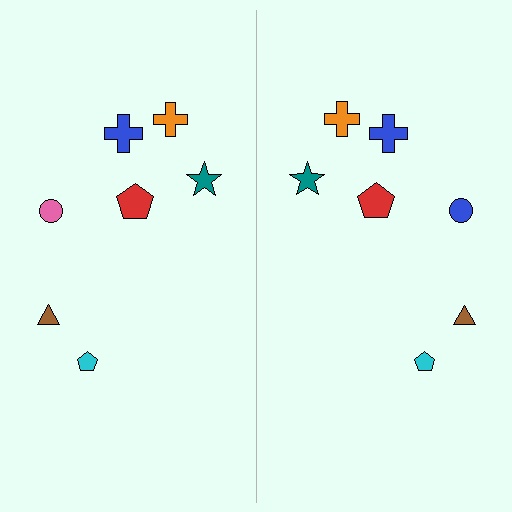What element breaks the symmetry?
The blue circle on the right side breaks the symmetry — its mirror counterpart is pink.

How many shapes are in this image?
There are 14 shapes in this image.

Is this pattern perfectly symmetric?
No, the pattern is not perfectly symmetric. The blue circle on the right side breaks the symmetry — its mirror counterpart is pink.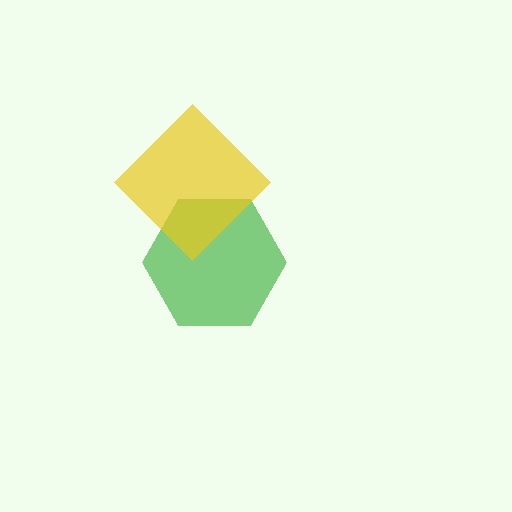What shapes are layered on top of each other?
The layered shapes are: a green hexagon, a yellow diamond.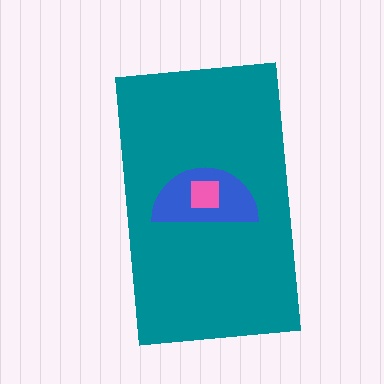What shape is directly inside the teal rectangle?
The blue semicircle.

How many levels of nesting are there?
3.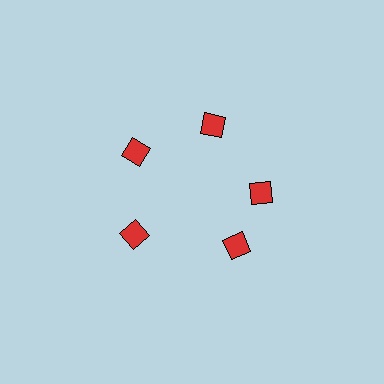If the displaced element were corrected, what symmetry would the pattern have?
It would have 5-fold rotational symmetry — the pattern would map onto itself every 72 degrees.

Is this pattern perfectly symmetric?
No. The 5 red diamonds are arranged in a ring, but one element near the 5 o'clock position is rotated out of alignment along the ring, breaking the 5-fold rotational symmetry.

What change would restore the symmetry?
The symmetry would be restored by rotating it back into even spacing with its neighbors so that all 5 diamonds sit at equal angles and equal distance from the center.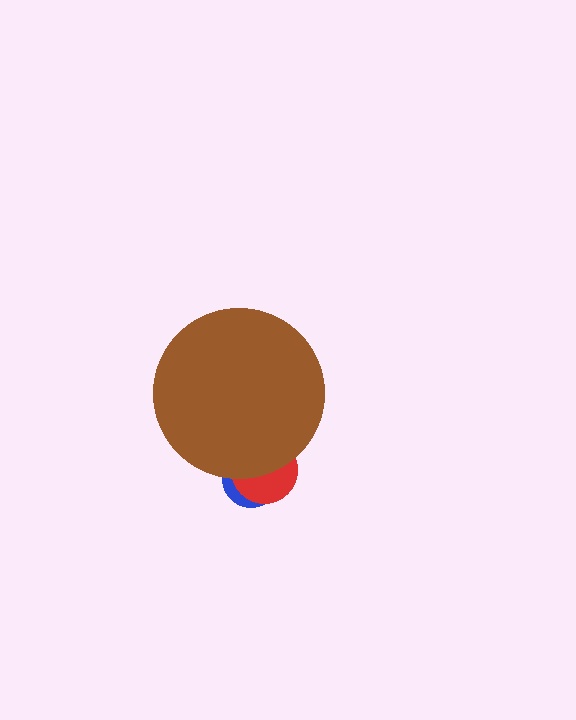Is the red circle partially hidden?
Yes, the red circle is partially hidden behind the brown circle.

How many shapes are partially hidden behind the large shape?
3 shapes are partially hidden.